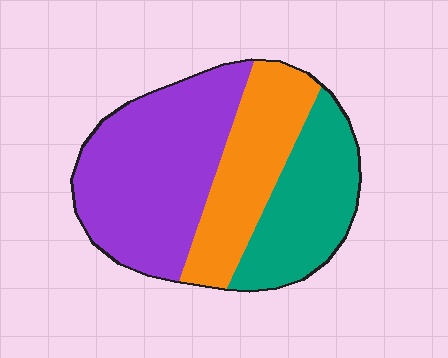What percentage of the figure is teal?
Teal covers about 25% of the figure.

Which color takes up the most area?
Purple, at roughly 45%.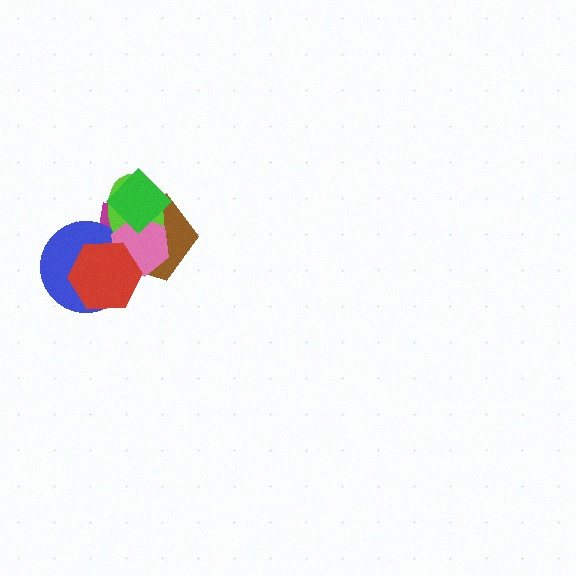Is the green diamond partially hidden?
No, no other shape covers it.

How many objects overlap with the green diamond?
4 objects overlap with the green diamond.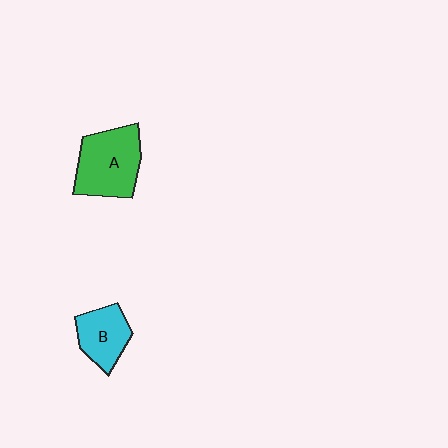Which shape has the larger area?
Shape A (green).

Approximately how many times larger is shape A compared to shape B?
Approximately 1.6 times.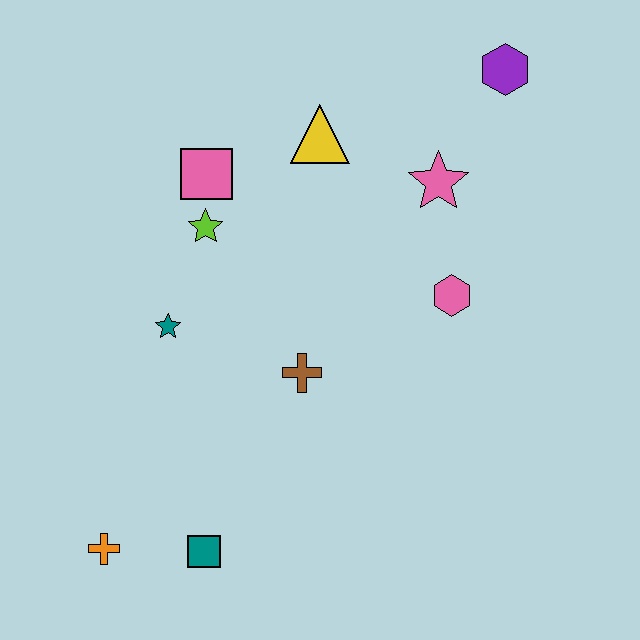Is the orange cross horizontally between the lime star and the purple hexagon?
No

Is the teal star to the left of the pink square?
Yes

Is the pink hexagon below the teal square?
No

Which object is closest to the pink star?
The pink hexagon is closest to the pink star.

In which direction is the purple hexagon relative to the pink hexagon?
The purple hexagon is above the pink hexagon.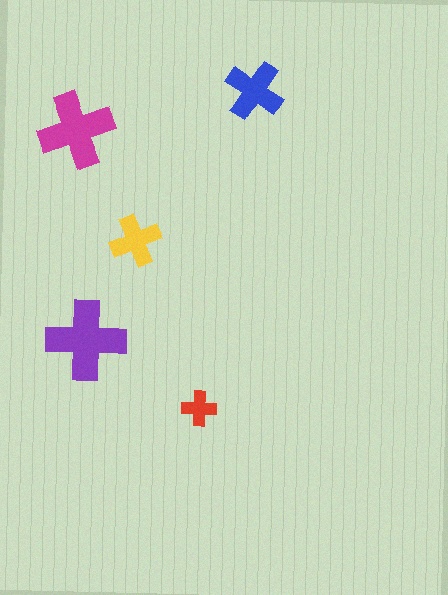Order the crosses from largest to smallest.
the purple one, the magenta one, the blue one, the yellow one, the red one.